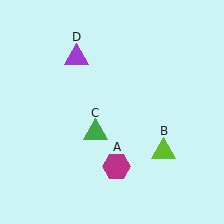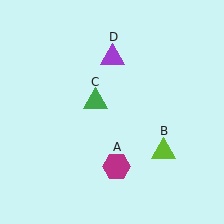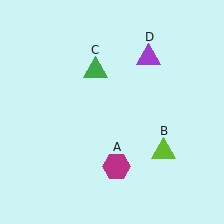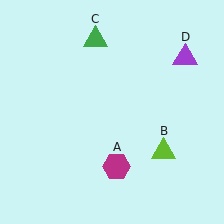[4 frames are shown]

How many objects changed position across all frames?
2 objects changed position: green triangle (object C), purple triangle (object D).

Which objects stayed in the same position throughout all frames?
Magenta hexagon (object A) and lime triangle (object B) remained stationary.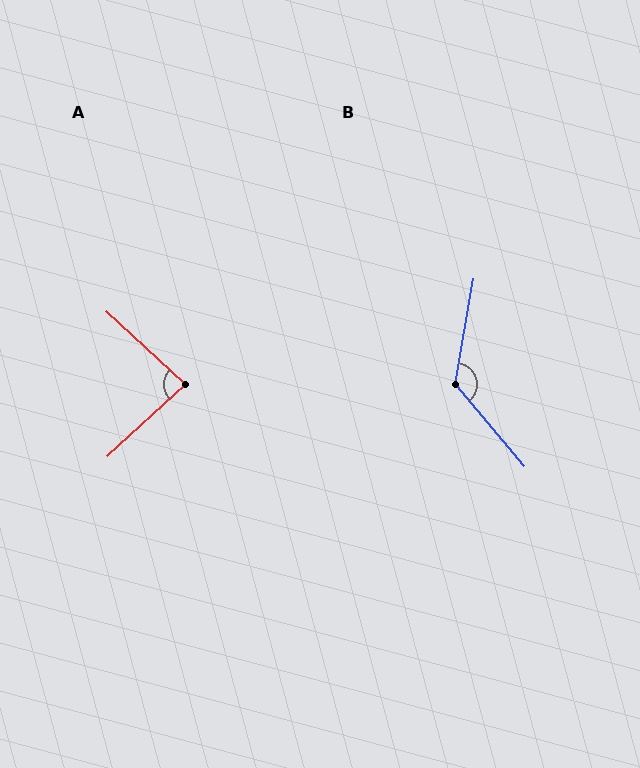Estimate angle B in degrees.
Approximately 130 degrees.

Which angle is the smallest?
A, at approximately 85 degrees.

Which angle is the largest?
B, at approximately 130 degrees.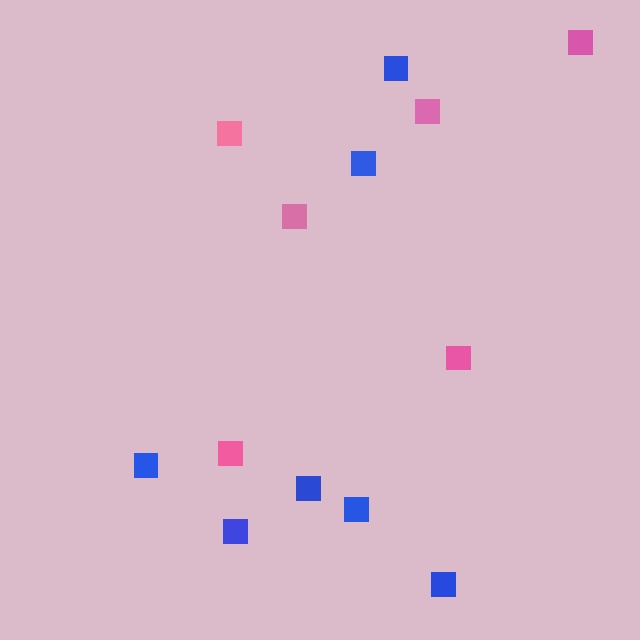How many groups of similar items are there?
There are 2 groups: one group of pink squares (6) and one group of blue squares (7).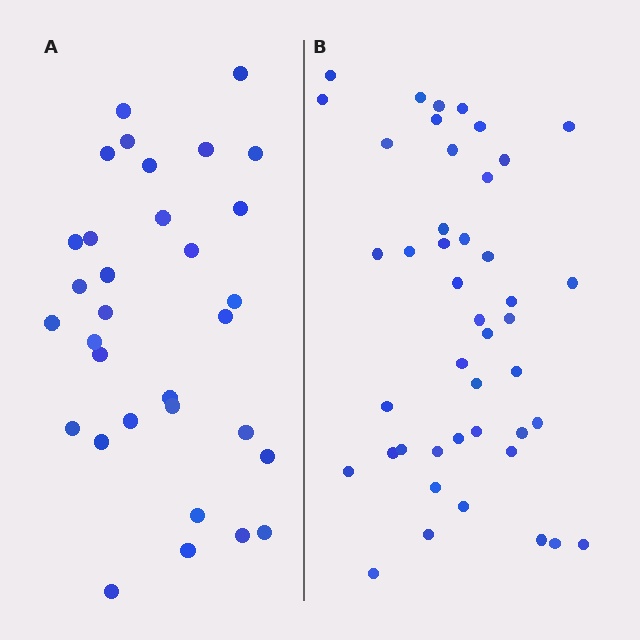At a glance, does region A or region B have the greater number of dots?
Region B (the right region) has more dots.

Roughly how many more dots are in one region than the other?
Region B has roughly 12 or so more dots than region A.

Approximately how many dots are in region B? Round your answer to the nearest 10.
About 40 dots. (The exact count is 44, which rounds to 40.)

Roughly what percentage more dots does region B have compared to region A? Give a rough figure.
About 40% more.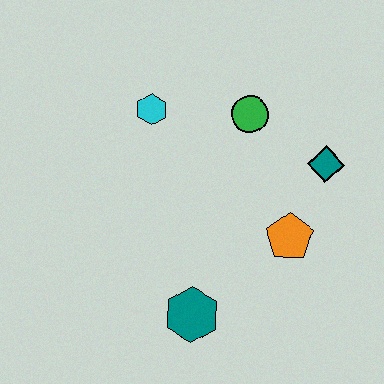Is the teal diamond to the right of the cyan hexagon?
Yes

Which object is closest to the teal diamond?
The orange pentagon is closest to the teal diamond.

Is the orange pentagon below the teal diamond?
Yes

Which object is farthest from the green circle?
The teal hexagon is farthest from the green circle.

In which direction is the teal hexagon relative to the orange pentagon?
The teal hexagon is to the left of the orange pentagon.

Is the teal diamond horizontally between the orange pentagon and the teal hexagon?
No